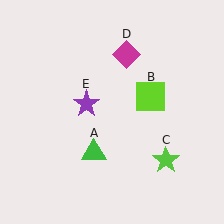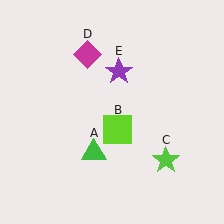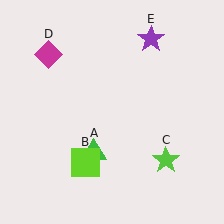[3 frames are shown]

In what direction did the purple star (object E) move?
The purple star (object E) moved up and to the right.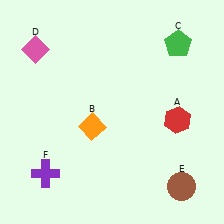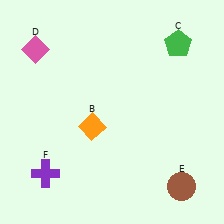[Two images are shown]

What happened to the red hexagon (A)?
The red hexagon (A) was removed in Image 2. It was in the bottom-right area of Image 1.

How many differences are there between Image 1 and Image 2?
There is 1 difference between the two images.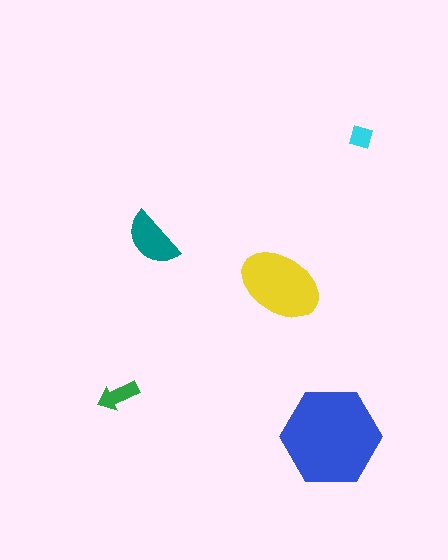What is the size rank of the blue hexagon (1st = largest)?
1st.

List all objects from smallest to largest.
The cyan diamond, the green arrow, the teal semicircle, the yellow ellipse, the blue hexagon.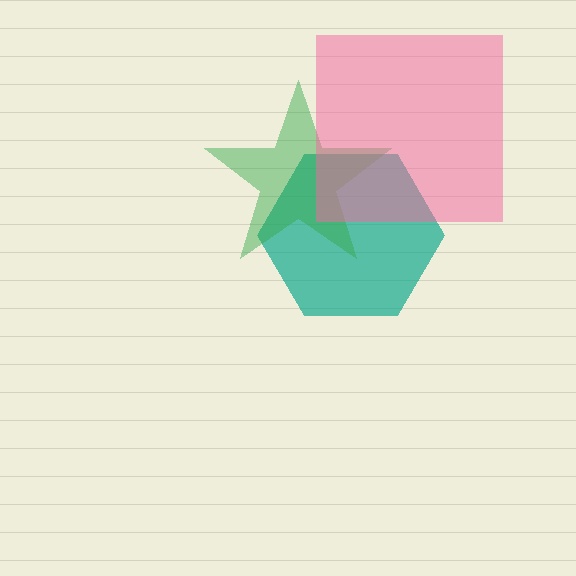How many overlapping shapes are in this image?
There are 3 overlapping shapes in the image.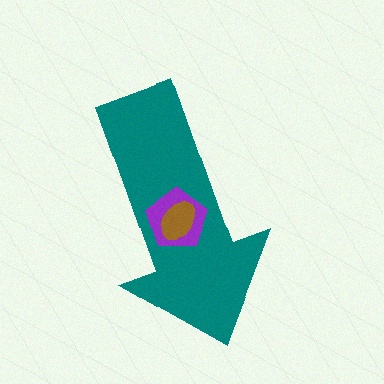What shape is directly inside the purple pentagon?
The brown ellipse.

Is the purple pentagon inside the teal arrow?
Yes.